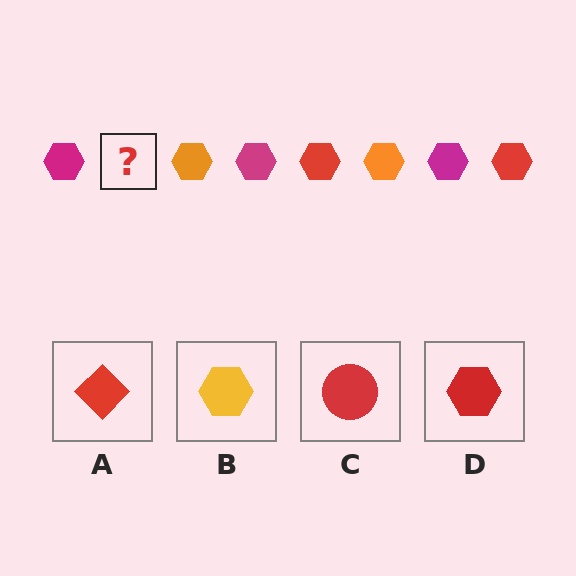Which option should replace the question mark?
Option D.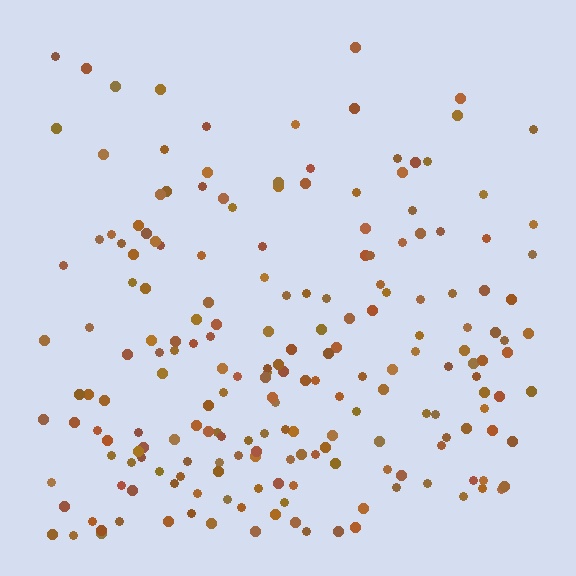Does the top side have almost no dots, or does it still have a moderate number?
Still a moderate number, just noticeably fewer than the bottom.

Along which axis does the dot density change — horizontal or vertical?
Vertical.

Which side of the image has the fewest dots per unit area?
The top.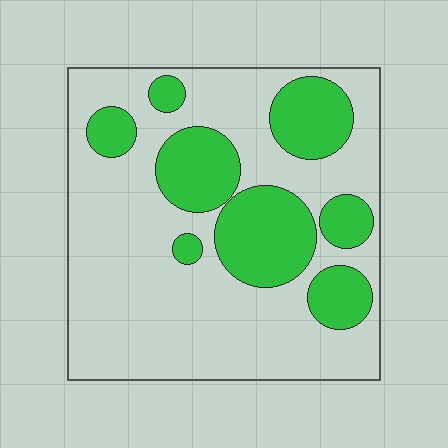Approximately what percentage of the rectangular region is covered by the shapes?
Approximately 30%.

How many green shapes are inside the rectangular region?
8.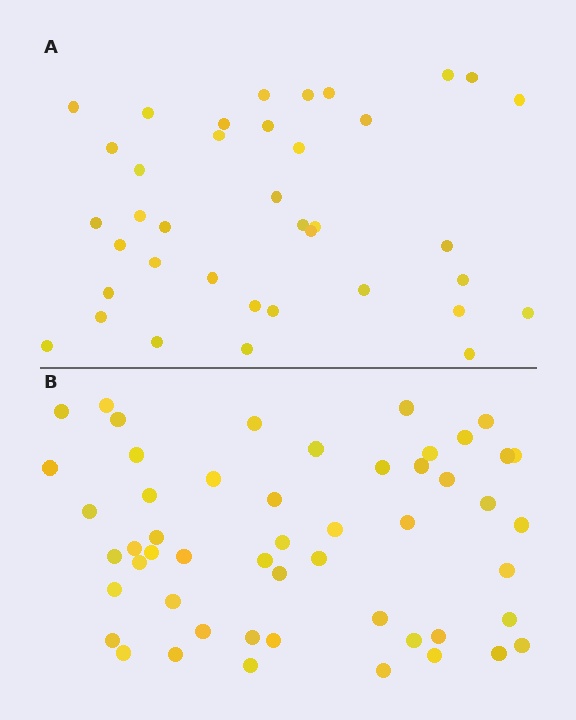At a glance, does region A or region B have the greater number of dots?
Region B (the bottom region) has more dots.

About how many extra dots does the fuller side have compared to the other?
Region B has approximately 15 more dots than region A.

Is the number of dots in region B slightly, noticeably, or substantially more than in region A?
Region B has noticeably more, but not dramatically so. The ratio is roughly 1.4 to 1.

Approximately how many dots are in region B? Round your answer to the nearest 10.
About 50 dots. (The exact count is 52, which rounds to 50.)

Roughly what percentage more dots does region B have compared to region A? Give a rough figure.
About 35% more.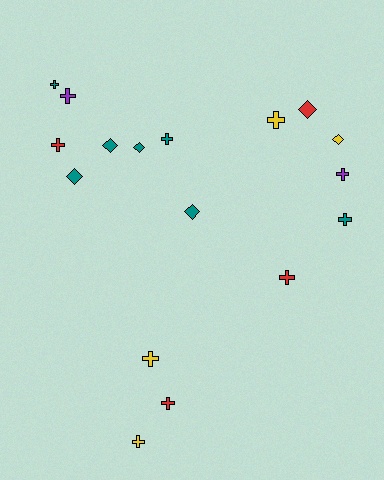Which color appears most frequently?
Teal, with 7 objects.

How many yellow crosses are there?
There are 3 yellow crosses.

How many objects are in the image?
There are 17 objects.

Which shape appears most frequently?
Cross, with 11 objects.